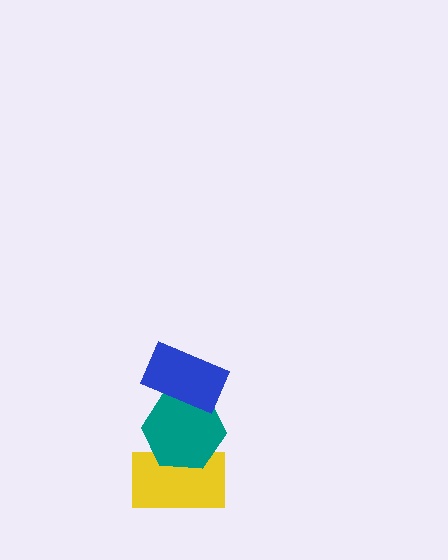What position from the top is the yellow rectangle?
The yellow rectangle is 3rd from the top.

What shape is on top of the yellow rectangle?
The teal hexagon is on top of the yellow rectangle.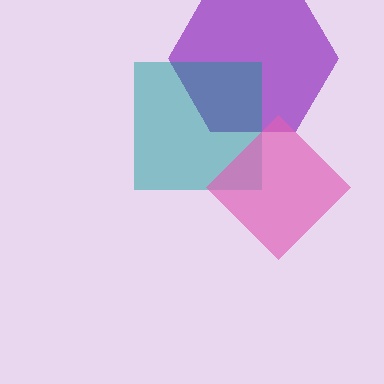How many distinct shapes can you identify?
There are 3 distinct shapes: a purple hexagon, a teal square, a pink diamond.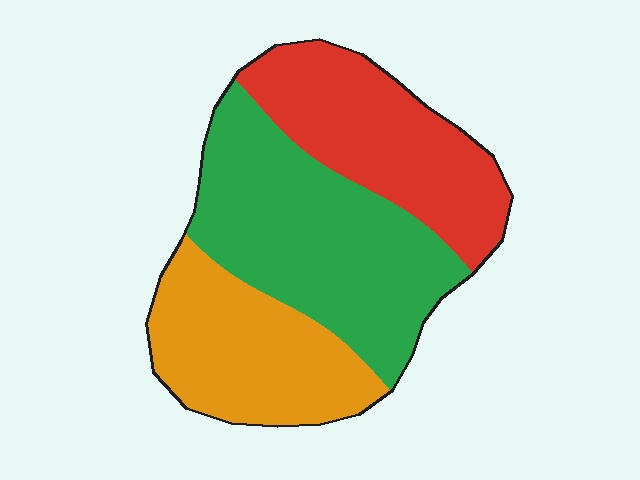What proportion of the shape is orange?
Orange takes up between a quarter and a half of the shape.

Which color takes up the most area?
Green, at roughly 40%.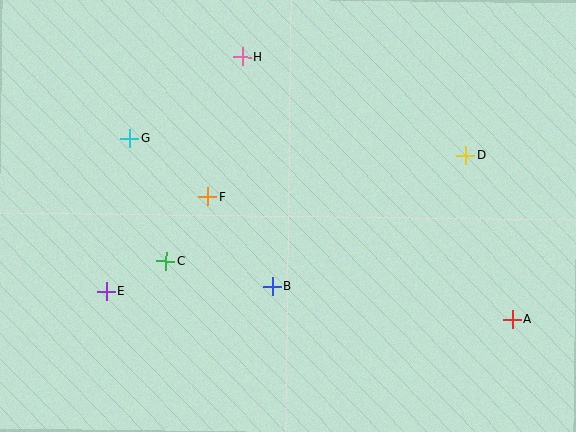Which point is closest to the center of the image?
Point B at (273, 286) is closest to the center.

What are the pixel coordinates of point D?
Point D is at (465, 156).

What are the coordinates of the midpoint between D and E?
The midpoint between D and E is at (286, 223).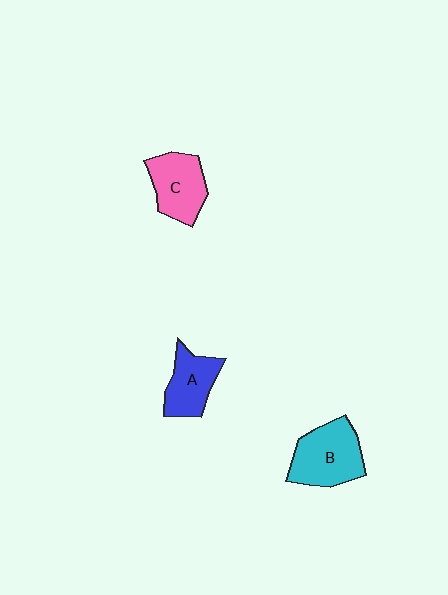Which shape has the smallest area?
Shape A (blue).